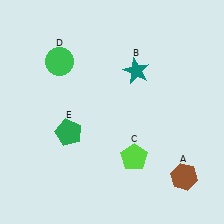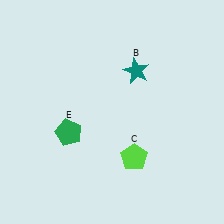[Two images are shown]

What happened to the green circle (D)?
The green circle (D) was removed in Image 2. It was in the top-left area of Image 1.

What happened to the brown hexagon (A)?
The brown hexagon (A) was removed in Image 2. It was in the bottom-right area of Image 1.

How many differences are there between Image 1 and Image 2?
There are 2 differences between the two images.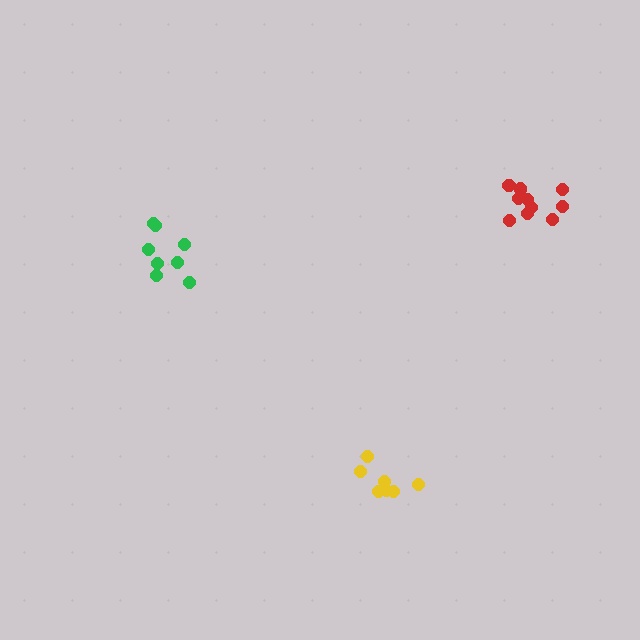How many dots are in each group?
Group 1: 8 dots, Group 2: 10 dots, Group 3: 7 dots (25 total).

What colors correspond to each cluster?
The clusters are colored: green, red, yellow.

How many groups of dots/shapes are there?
There are 3 groups.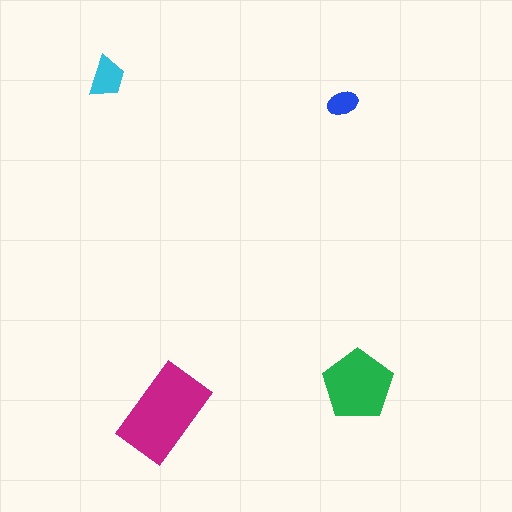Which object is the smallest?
The blue ellipse.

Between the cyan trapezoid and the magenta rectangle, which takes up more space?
The magenta rectangle.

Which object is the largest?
The magenta rectangle.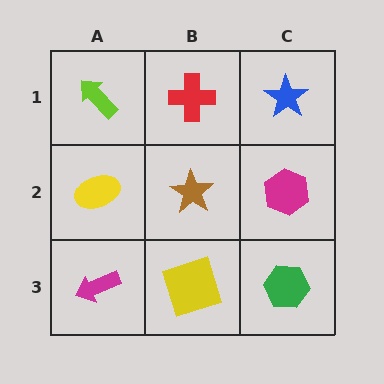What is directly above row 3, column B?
A brown star.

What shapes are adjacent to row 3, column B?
A brown star (row 2, column B), a magenta arrow (row 3, column A), a green hexagon (row 3, column C).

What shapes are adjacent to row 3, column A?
A yellow ellipse (row 2, column A), a yellow square (row 3, column B).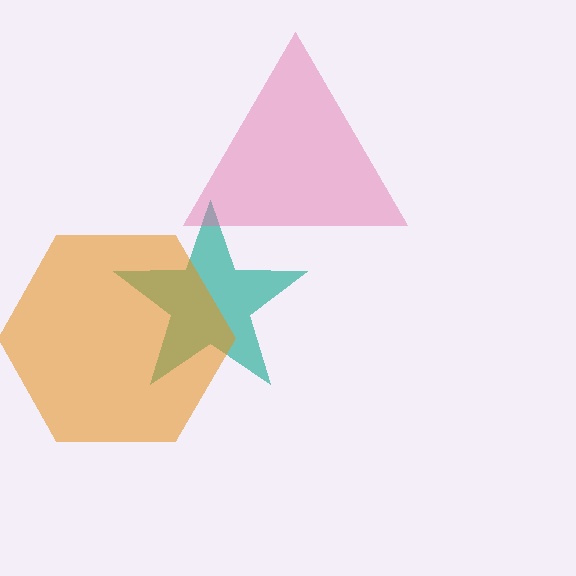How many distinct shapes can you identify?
There are 3 distinct shapes: a teal star, a pink triangle, an orange hexagon.